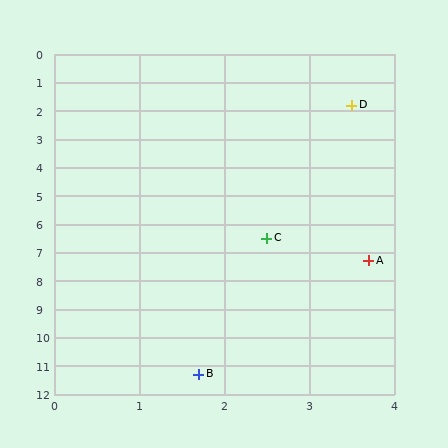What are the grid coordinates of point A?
Point A is at approximately (3.7, 7.3).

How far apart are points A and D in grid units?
Points A and D are about 5.5 grid units apart.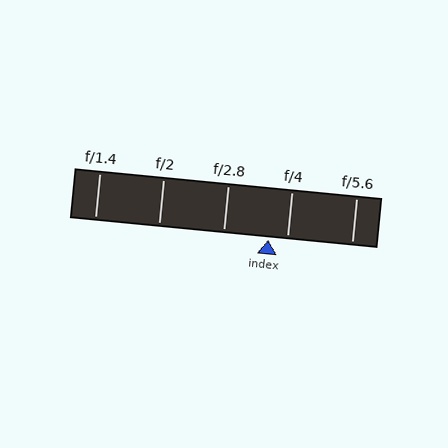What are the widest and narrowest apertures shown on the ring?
The widest aperture shown is f/1.4 and the narrowest is f/5.6.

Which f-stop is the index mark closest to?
The index mark is closest to f/4.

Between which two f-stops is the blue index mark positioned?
The index mark is between f/2.8 and f/4.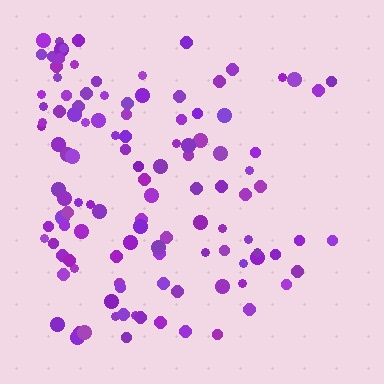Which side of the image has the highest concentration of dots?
The left.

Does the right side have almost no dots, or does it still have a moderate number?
Still a moderate number, just noticeably fewer than the left.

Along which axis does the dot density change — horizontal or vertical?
Horizontal.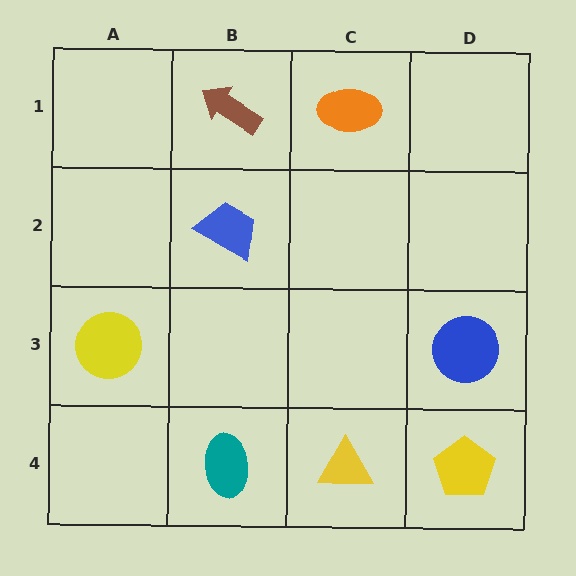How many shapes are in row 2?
1 shape.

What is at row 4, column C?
A yellow triangle.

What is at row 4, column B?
A teal ellipse.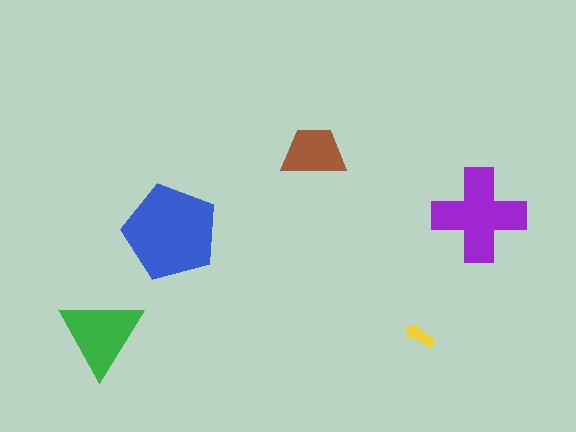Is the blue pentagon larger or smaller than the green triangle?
Larger.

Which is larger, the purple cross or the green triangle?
The purple cross.